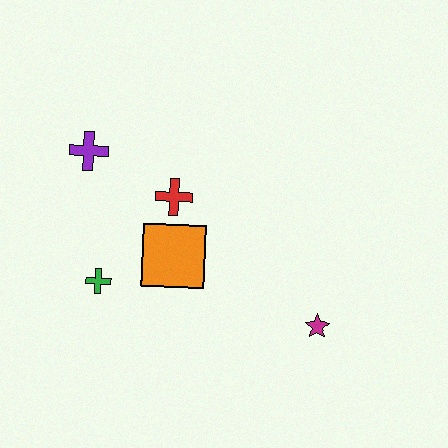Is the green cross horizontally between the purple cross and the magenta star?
Yes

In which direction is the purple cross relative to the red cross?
The purple cross is to the left of the red cross.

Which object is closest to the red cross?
The orange square is closest to the red cross.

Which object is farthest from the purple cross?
The magenta star is farthest from the purple cross.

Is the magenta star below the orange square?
Yes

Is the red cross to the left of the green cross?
No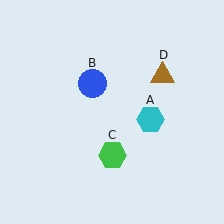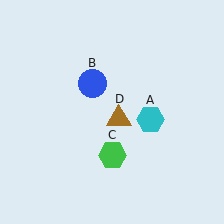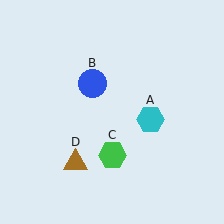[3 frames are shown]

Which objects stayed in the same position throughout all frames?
Cyan hexagon (object A) and blue circle (object B) and green hexagon (object C) remained stationary.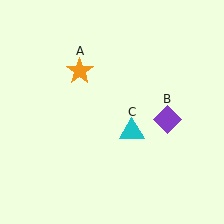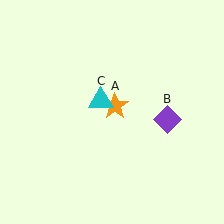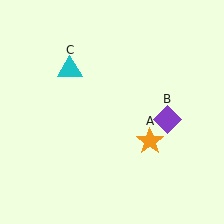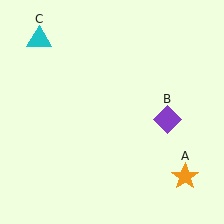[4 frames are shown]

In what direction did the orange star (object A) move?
The orange star (object A) moved down and to the right.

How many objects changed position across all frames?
2 objects changed position: orange star (object A), cyan triangle (object C).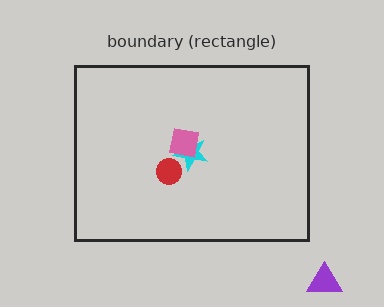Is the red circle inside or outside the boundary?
Inside.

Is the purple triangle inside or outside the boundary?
Outside.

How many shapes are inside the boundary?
3 inside, 1 outside.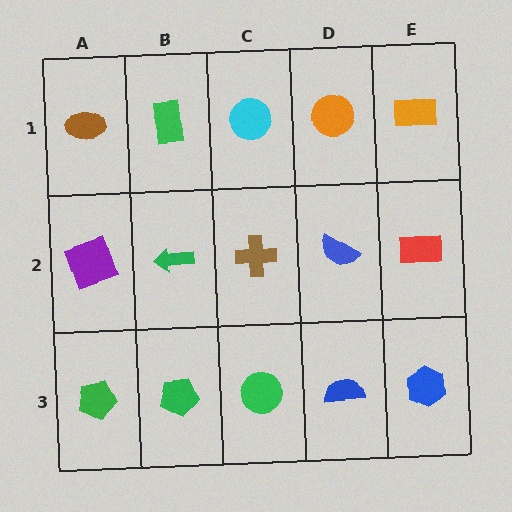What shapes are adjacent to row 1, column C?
A brown cross (row 2, column C), a green rectangle (row 1, column B), an orange circle (row 1, column D).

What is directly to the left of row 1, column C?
A green rectangle.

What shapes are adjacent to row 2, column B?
A green rectangle (row 1, column B), a green pentagon (row 3, column B), a purple square (row 2, column A), a brown cross (row 2, column C).